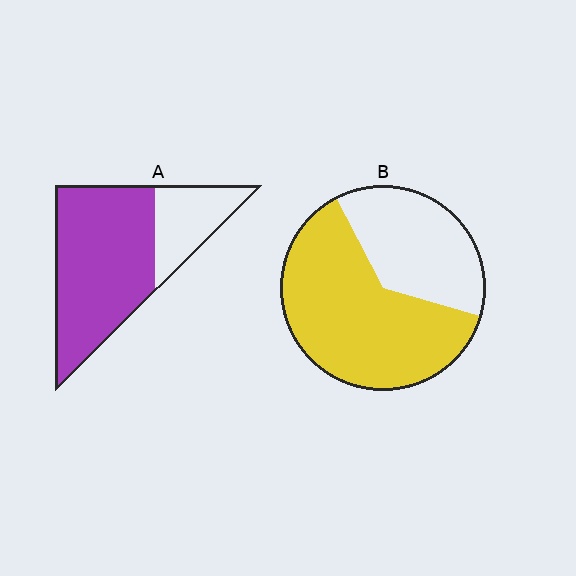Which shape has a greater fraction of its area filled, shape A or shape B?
Shape A.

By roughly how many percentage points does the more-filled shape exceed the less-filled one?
By roughly 10 percentage points (A over B).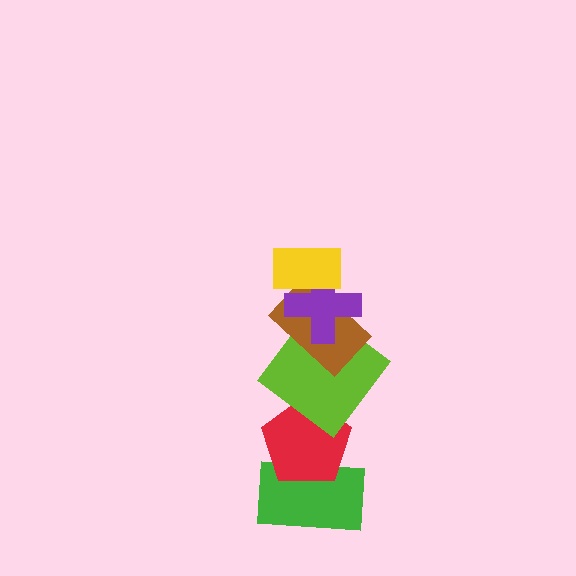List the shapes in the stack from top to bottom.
From top to bottom: the yellow rectangle, the purple cross, the brown rectangle, the lime diamond, the red pentagon, the green rectangle.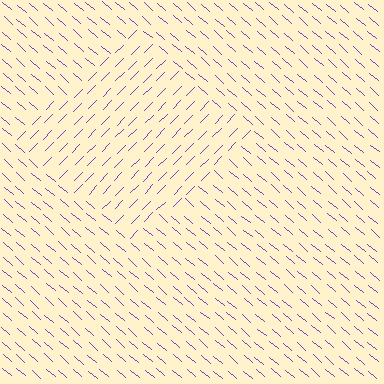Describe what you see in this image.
The image is filled with small purple line segments. A diamond region in the image has lines oriented differently from the surrounding lines, creating a visible texture boundary.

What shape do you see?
I see a diamond.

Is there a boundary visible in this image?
Yes, there is a texture boundary formed by a change in line orientation.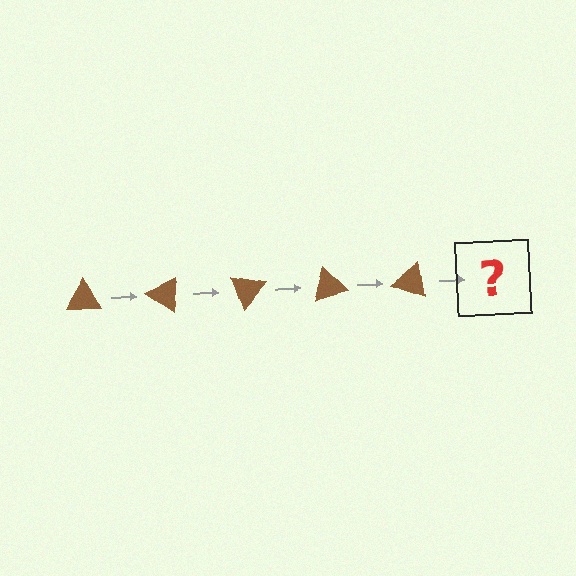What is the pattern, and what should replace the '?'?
The pattern is that the triangle rotates 35 degrees each step. The '?' should be a brown triangle rotated 175 degrees.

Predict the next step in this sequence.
The next step is a brown triangle rotated 175 degrees.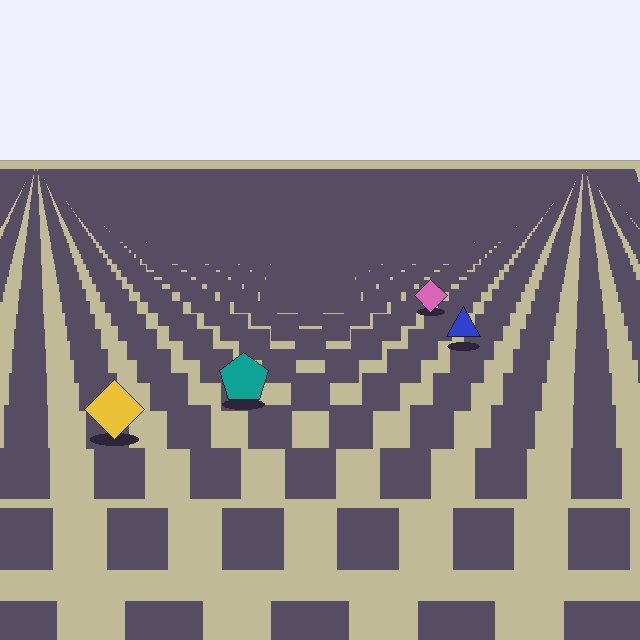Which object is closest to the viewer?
The yellow diamond is closest. The texture marks near it are larger and more spread out.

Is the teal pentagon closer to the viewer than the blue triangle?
Yes. The teal pentagon is closer — you can tell from the texture gradient: the ground texture is coarser near it.